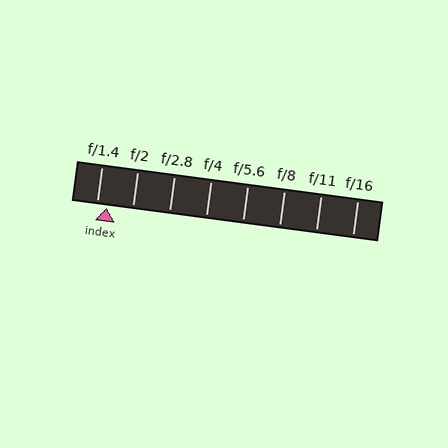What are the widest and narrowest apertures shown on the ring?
The widest aperture shown is f/1.4 and the narrowest is f/16.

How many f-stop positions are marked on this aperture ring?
There are 8 f-stop positions marked.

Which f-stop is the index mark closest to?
The index mark is closest to f/1.4.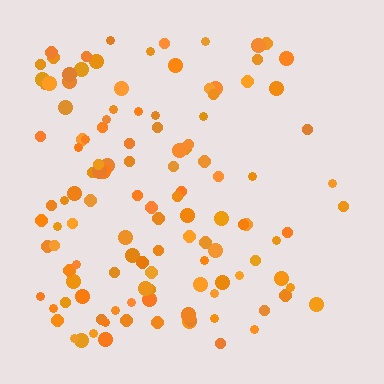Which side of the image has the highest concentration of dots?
The left.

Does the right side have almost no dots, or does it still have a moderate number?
Still a moderate number, just noticeably fewer than the left.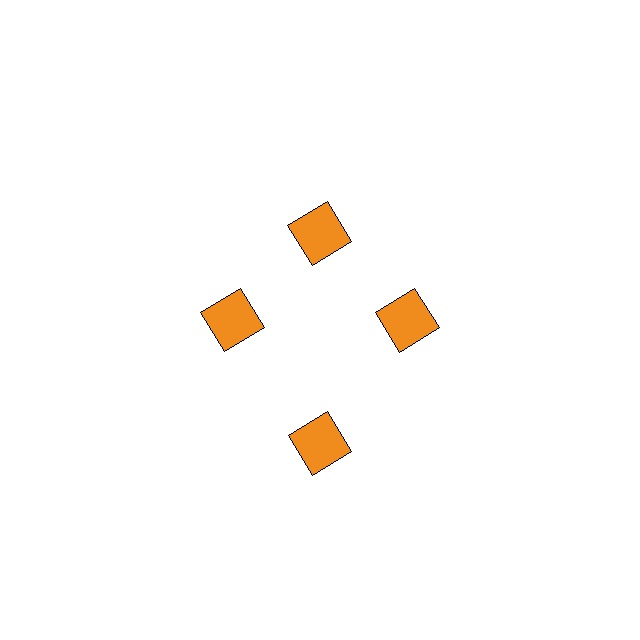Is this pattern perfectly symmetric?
No. The 4 orange squares are arranged in a ring, but one element near the 6 o'clock position is pushed outward from the center, breaking the 4-fold rotational symmetry.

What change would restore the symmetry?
The symmetry would be restored by moving it inward, back onto the ring so that all 4 squares sit at equal angles and equal distance from the center.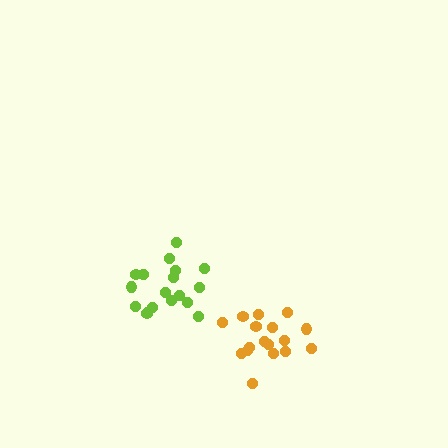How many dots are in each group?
Group 1: 17 dots, Group 2: 18 dots (35 total).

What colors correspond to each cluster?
The clusters are colored: orange, lime.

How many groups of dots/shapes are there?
There are 2 groups.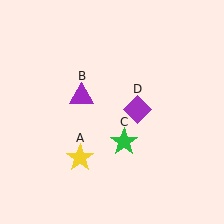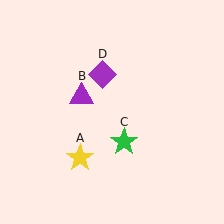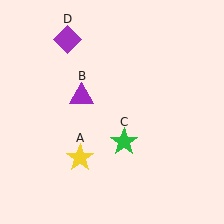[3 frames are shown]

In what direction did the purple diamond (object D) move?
The purple diamond (object D) moved up and to the left.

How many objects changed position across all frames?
1 object changed position: purple diamond (object D).